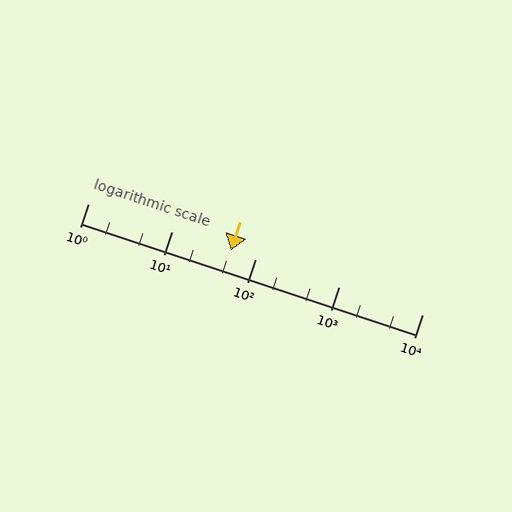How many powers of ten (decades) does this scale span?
The scale spans 4 decades, from 1 to 10000.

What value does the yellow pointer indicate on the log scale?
The pointer indicates approximately 51.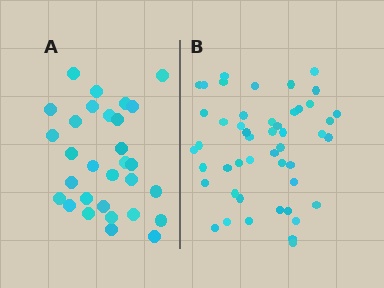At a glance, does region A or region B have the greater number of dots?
Region B (the right region) has more dots.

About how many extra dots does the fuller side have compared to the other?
Region B has approximately 20 more dots than region A.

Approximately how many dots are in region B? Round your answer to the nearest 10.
About 50 dots. (The exact count is 48, which rounds to 50.)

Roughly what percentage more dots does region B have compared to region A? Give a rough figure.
About 60% more.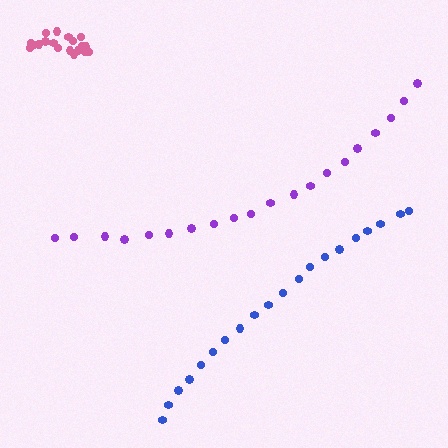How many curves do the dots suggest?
There are 3 distinct paths.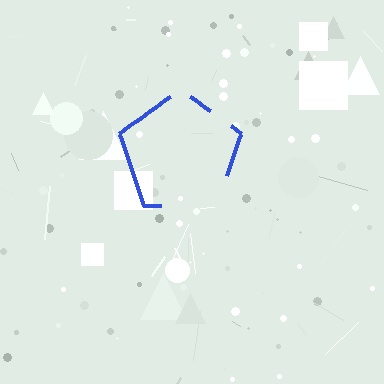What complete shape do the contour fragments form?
The contour fragments form a pentagon.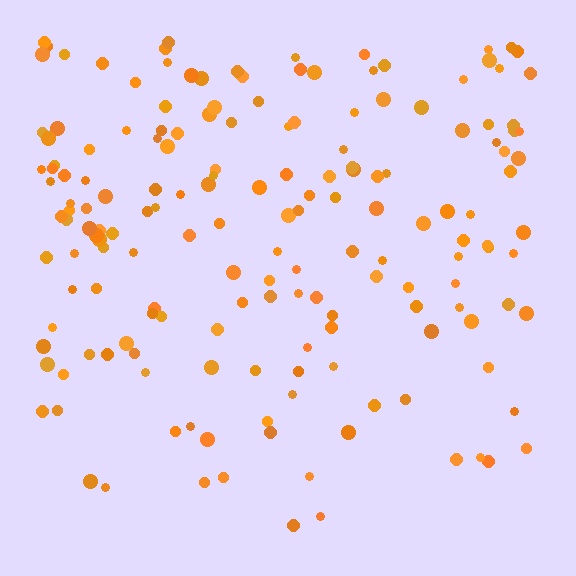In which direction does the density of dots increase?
From bottom to top, with the top side densest.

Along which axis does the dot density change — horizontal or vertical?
Vertical.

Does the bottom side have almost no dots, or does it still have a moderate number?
Still a moderate number, just noticeably fewer than the top.